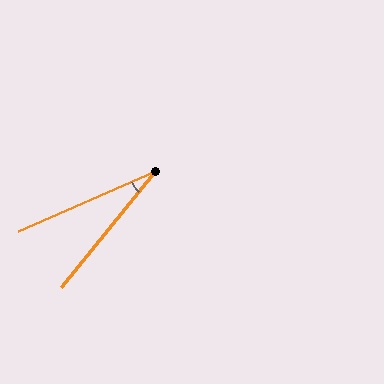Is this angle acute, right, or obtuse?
It is acute.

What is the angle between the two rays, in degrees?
Approximately 27 degrees.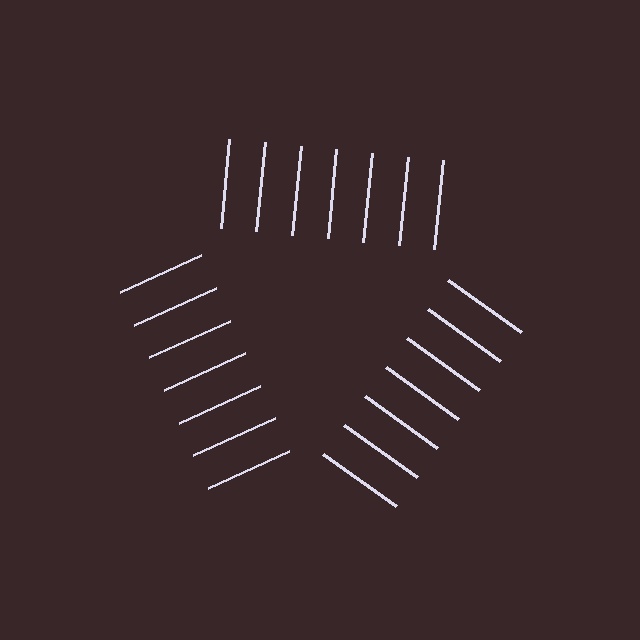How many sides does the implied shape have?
3 sides — the line-ends trace a triangle.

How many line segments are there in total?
21 — 7 along each of the 3 edges.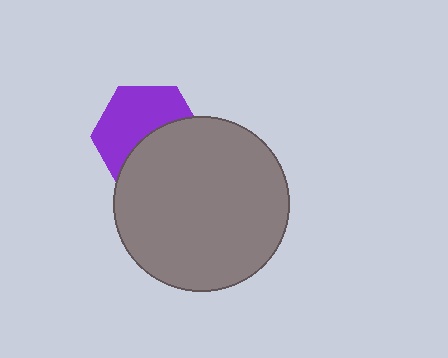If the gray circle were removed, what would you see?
You would see the complete purple hexagon.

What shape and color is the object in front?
The object in front is a gray circle.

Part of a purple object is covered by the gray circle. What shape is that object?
It is a hexagon.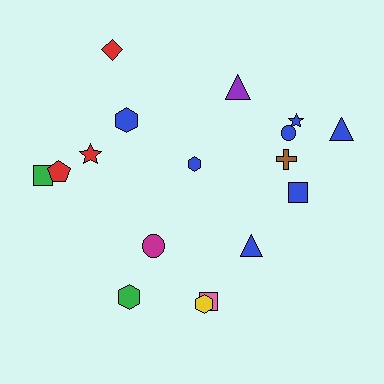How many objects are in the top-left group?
There are 5 objects.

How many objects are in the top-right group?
There are 8 objects.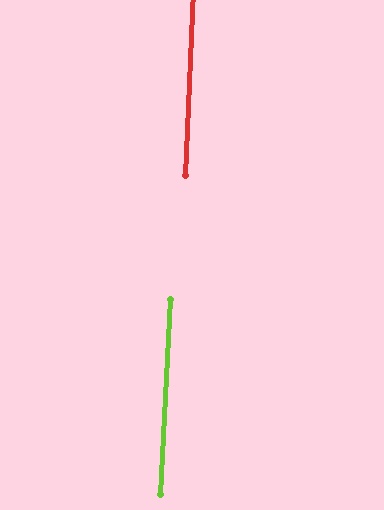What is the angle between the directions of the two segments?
Approximately 0 degrees.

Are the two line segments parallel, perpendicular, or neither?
Parallel — their directions differ by only 0.3°.